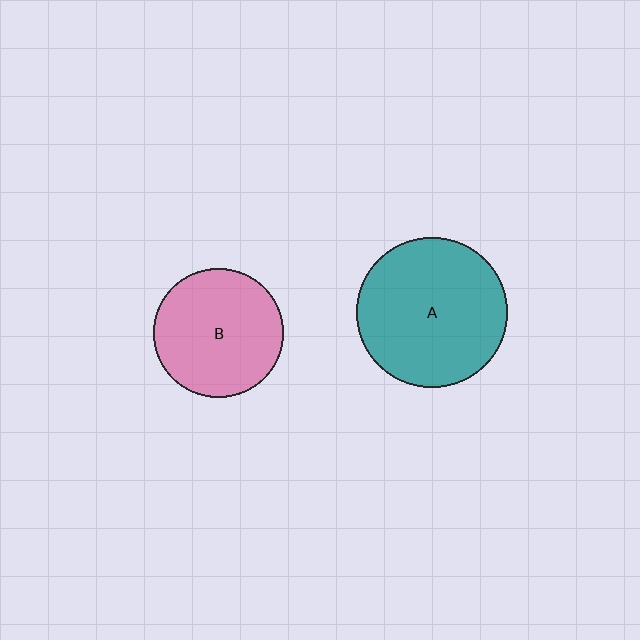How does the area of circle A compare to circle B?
Approximately 1.4 times.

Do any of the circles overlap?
No, none of the circles overlap.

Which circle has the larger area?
Circle A (teal).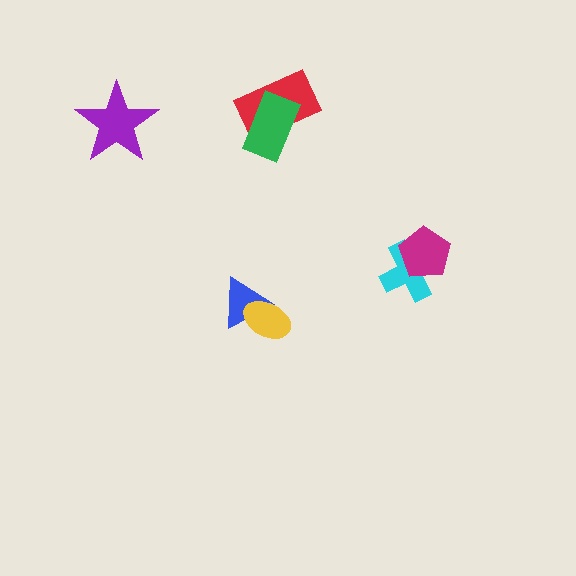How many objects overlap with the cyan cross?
1 object overlaps with the cyan cross.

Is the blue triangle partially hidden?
Yes, it is partially covered by another shape.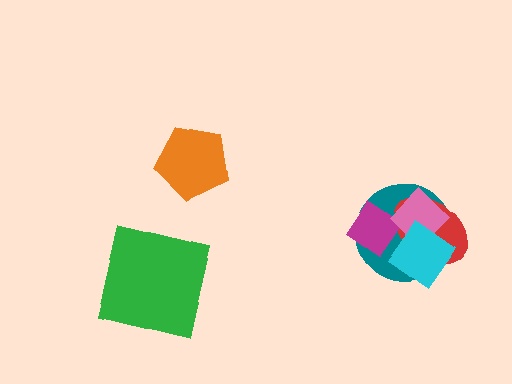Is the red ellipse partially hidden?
Yes, it is partially covered by another shape.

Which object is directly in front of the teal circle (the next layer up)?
The red ellipse is directly in front of the teal circle.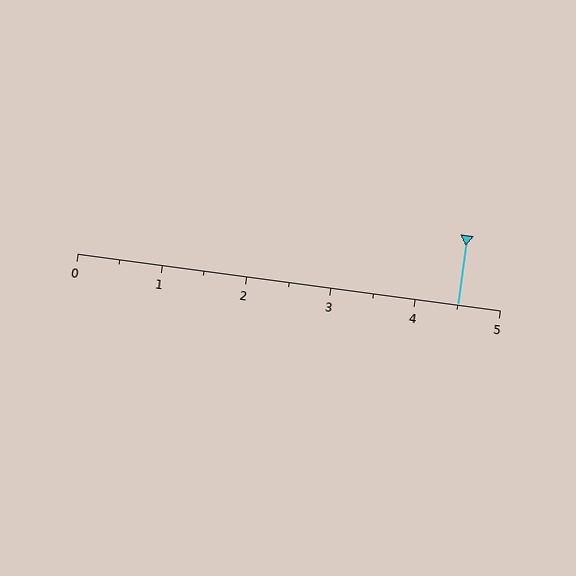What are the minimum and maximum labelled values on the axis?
The axis runs from 0 to 5.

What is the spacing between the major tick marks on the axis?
The major ticks are spaced 1 apart.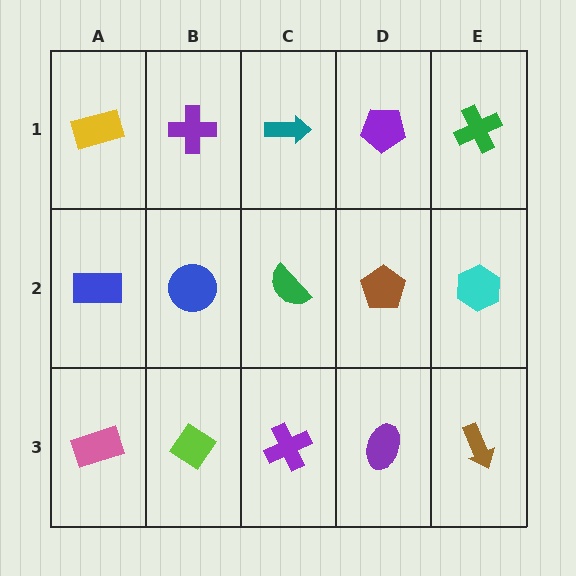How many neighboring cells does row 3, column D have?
3.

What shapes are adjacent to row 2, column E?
A green cross (row 1, column E), a brown arrow (row 3, column E), a brown pentagon (row 2, column D).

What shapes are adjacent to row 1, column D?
A brown pentagon (row 2, column D), a teal arrow (row 1, column C), a green cross (row 1, column E).